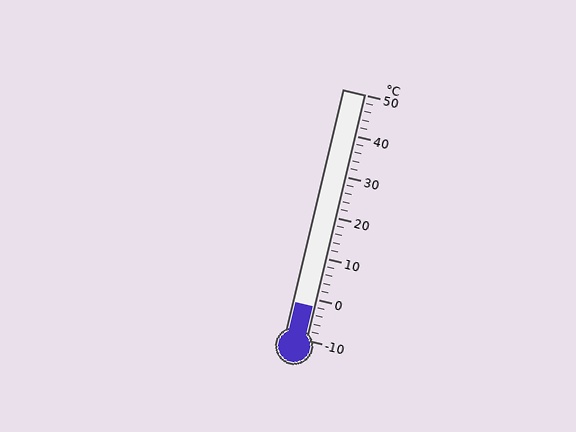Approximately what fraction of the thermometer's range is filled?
The thermometer is filled to approximately 15% of its range.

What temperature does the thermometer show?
The thermometer shows approximately -2°C.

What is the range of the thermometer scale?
The thermometer scale ranges from -10°C to 50°C.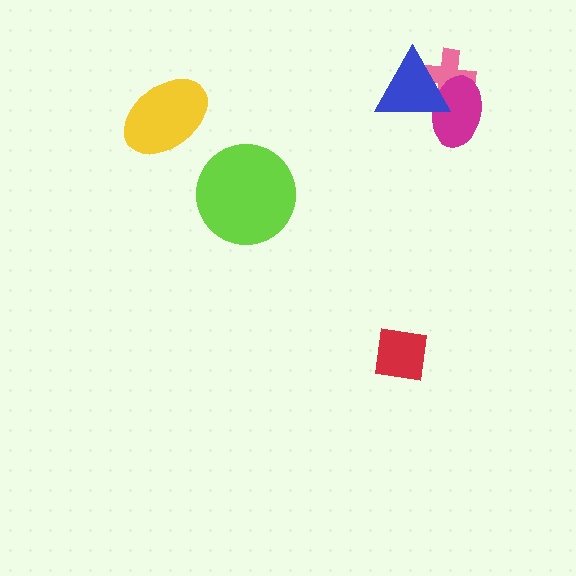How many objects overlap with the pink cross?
2 objects overlap with the pink cross.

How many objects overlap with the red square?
0 objects overlap with the red square.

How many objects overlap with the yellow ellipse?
0 objects overlap with the yellow ellipse.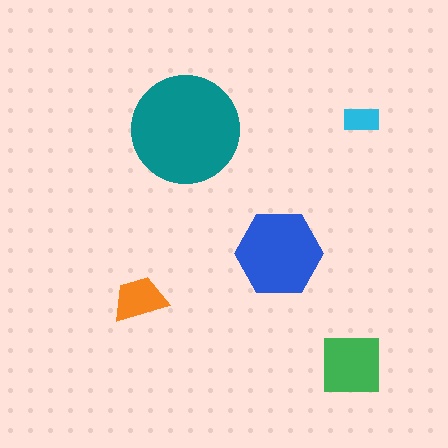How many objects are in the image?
There are 5 objects in the image.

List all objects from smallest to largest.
The cyan rectangle, the orange trapezoid, the green square, the blue hexagon, the teal circle.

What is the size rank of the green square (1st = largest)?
3rd.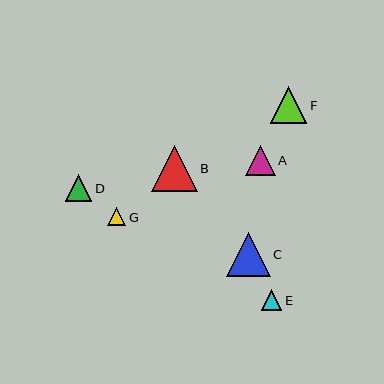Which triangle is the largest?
Triangle B is the largest with a size of approximately 45 pixels.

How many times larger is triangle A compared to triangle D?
Triangle A is approximately 1.1 times the size of triangle D.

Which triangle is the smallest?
Triangle G is the smallest with a size of approximately 18 pixels.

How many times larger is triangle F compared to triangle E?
Triangle F is approximately 1.8 times the size of triangle E.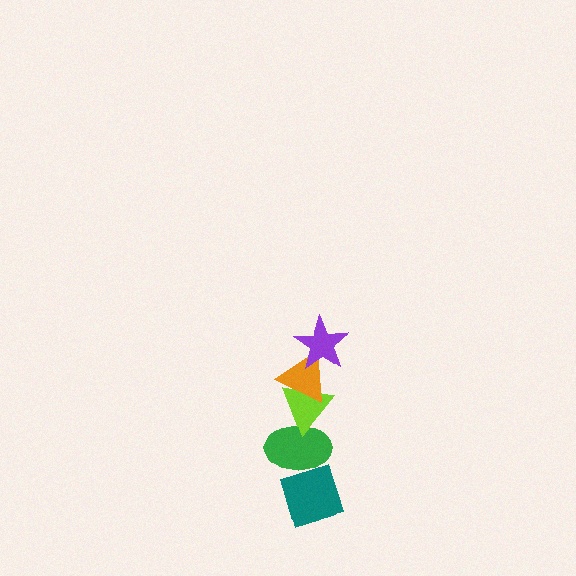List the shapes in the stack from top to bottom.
From top to bottom: the purple star, the orange triangle, the lime triangle, the green ellipse, the teal diamond.